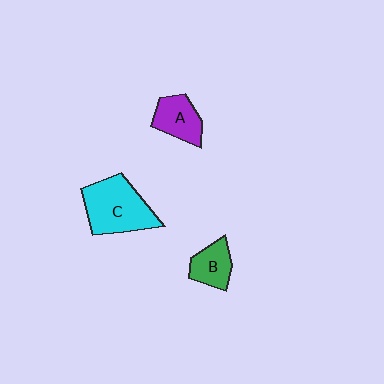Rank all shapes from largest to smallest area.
From largest to smallest: C (cyan), A (purple), B (green).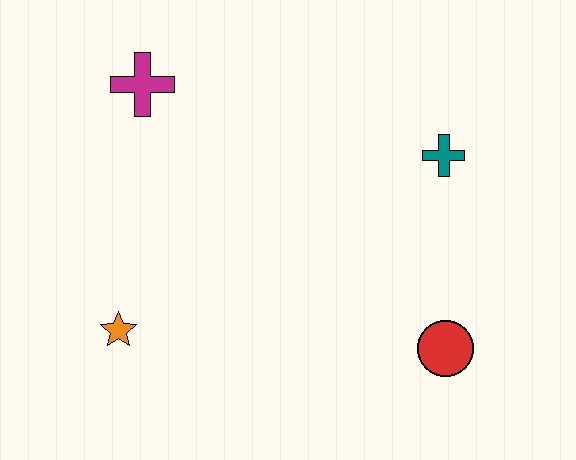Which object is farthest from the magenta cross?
The red circle is farthest from the magenta cross.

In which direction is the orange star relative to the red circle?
The orange star is to the left of the red circle.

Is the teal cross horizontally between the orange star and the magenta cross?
No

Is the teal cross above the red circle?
Yes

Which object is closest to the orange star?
The magenta cross is closest to the orange star.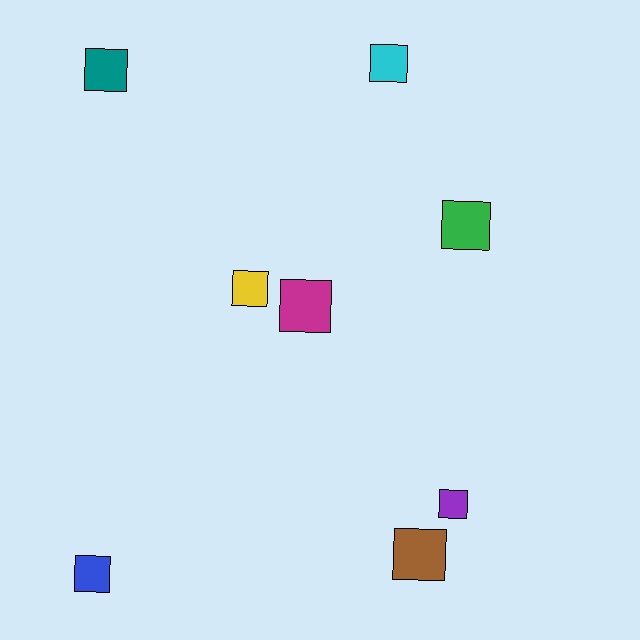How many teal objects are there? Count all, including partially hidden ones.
There is 1 teal object.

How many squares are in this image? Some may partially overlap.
There are 8 squares.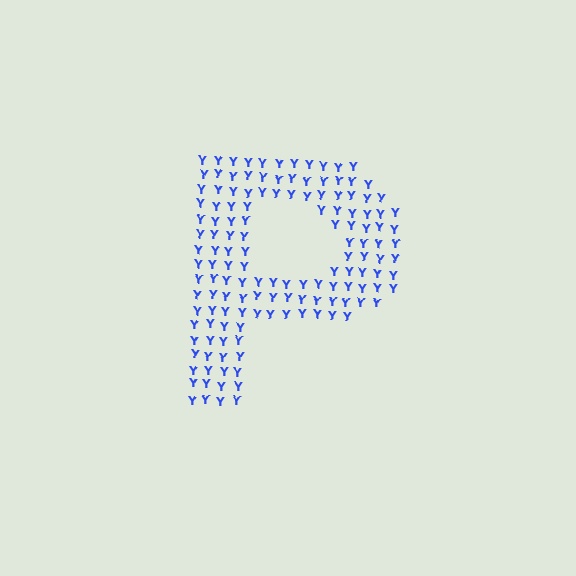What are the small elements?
The small elements are letter Y's.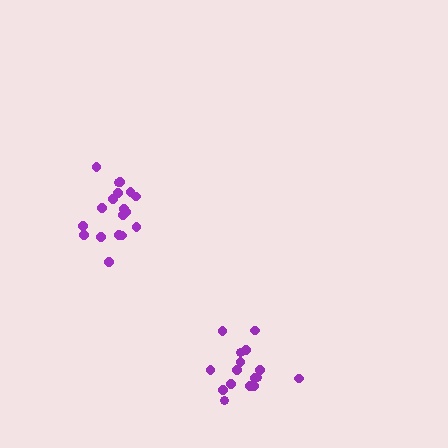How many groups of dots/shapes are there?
There are 2 groups.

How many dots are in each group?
Group 1: 18 dots, Group 2: 16 dots (34 total).